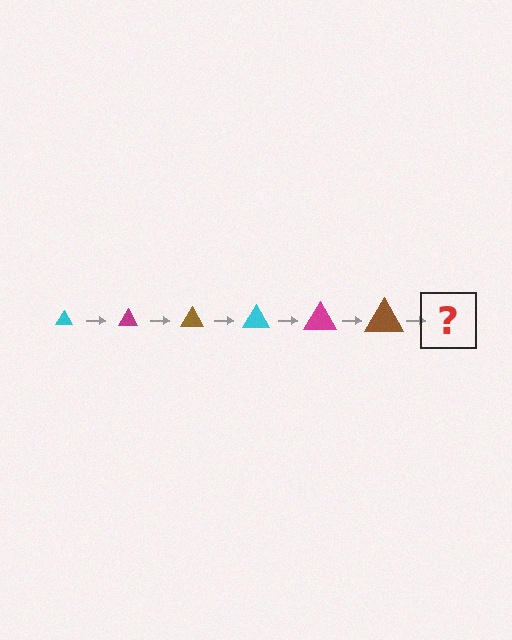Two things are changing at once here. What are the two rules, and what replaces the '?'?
The two rules are that the triangle grows larger each step and the color cycles through cyan, magenta, and brown. The '?' should be a cyan triangle, larger than the previous one.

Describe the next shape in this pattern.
It should be a cyan triangle, larger than the previous one.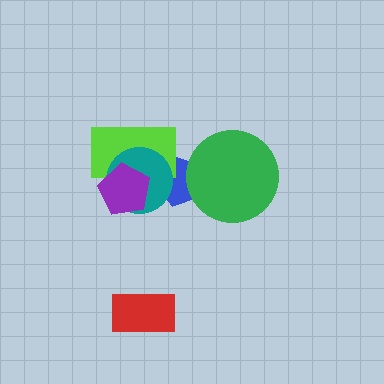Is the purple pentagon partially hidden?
No, no other shape covers it.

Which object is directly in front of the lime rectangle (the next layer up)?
The teal circle is directly in front of the lime rectangle.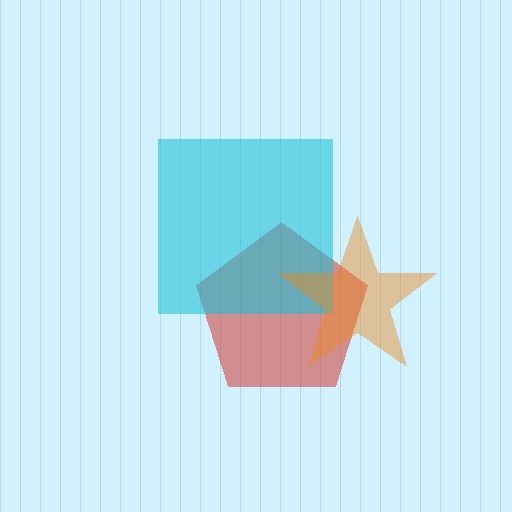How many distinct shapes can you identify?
There are 3 distinct shapes: a red pentagon, a cyan square, an orange star.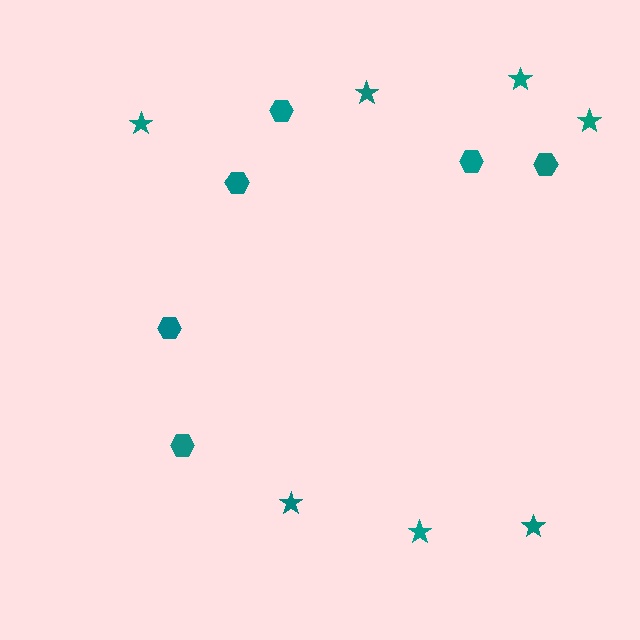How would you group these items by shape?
There are 2 groups: one group of hexagons (6) and one group of stars (7).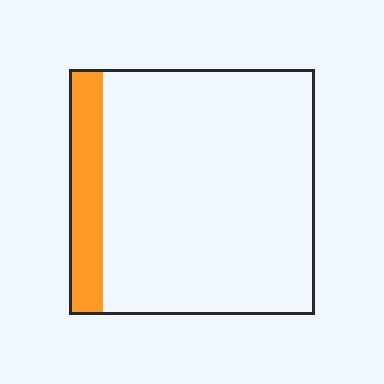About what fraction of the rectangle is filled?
About one eighth (1/8).